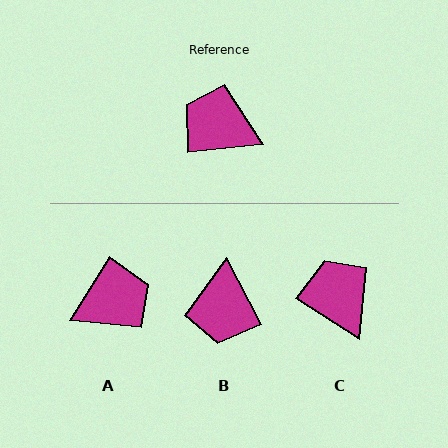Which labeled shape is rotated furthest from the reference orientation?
A, about 128 degrees away.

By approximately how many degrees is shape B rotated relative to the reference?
Approximately 112 degrees counter-clockwise.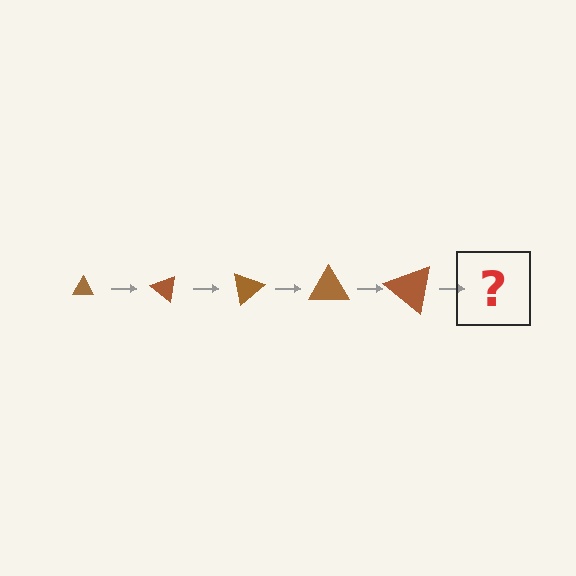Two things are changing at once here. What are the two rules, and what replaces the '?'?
The two rules are that the triangle grows larger each step and it rotates 40 degrees each step. The '?' should be a triangle, larger than the previous one and rotated 200 degrees from the start.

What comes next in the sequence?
The next element should be a triangle, larger than the previous one and rotated 200 degrees from the start.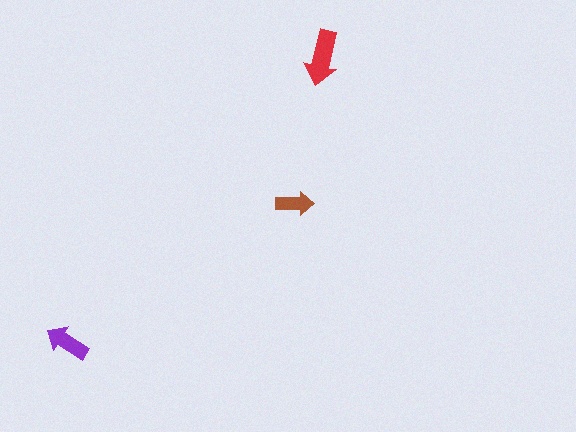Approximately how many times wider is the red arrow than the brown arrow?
About 1.5 times wider.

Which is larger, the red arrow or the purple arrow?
The red one.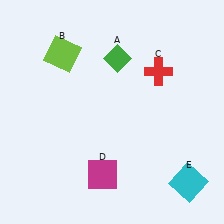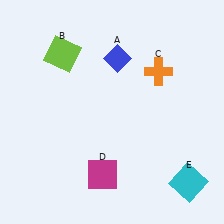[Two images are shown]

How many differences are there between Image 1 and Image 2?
There are 2 differences between the two images.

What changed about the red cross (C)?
In Image 1, C is red. In Image 2, it changed to orange.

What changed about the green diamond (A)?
In Image 1, A is green. In Image 2, it changed to blue.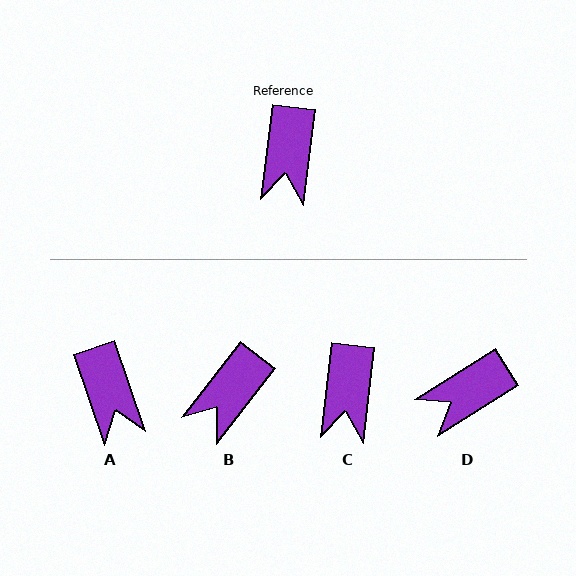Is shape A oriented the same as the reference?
No, it is off by about 26 degrees.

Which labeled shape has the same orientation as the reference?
C.